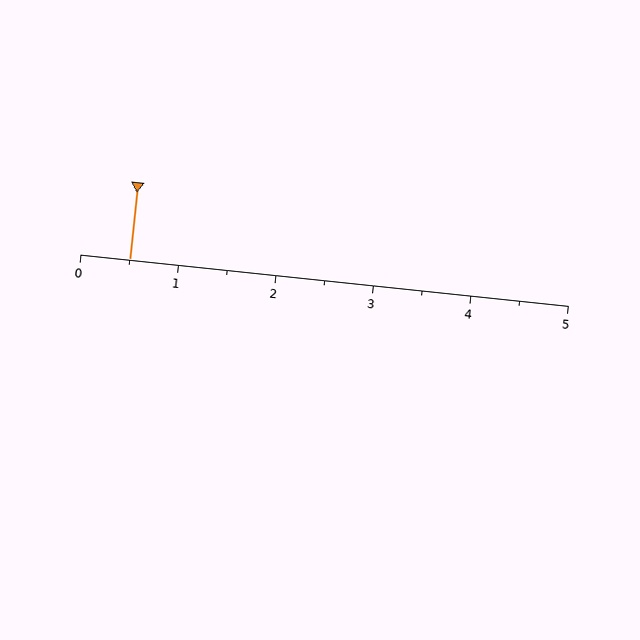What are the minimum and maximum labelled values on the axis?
The axis runs from 0 to 5.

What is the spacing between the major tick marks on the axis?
The major ticks are spaced 1 apart.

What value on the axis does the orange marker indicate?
The marker indicates approximately 0.5.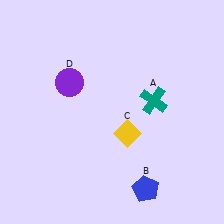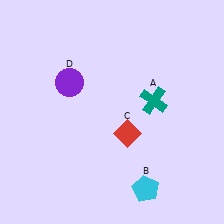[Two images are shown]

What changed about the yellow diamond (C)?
In Image 1, C is yellow. In Image 2, it changed to red.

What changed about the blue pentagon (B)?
In Image 1, B is blue. In Image 2, it changed to cyan.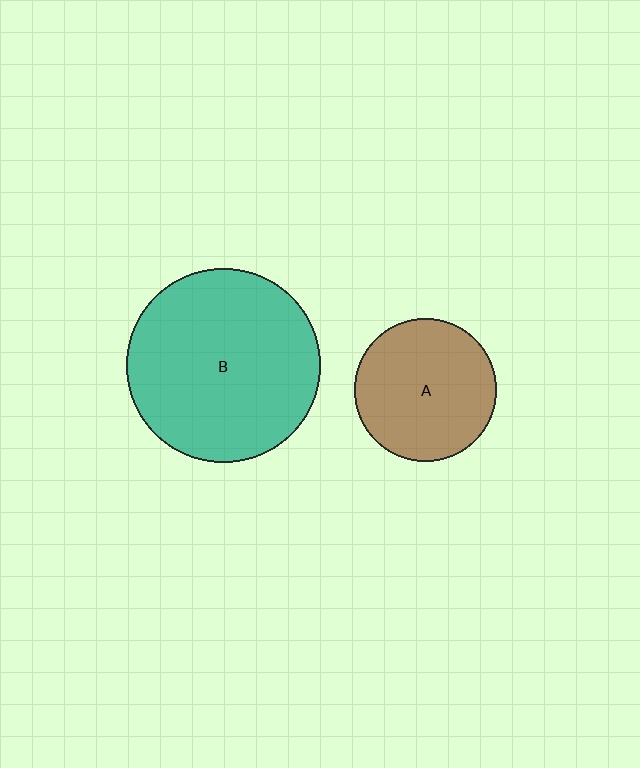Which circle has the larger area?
Circle B (teal).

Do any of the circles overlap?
No, none of the circles overlap.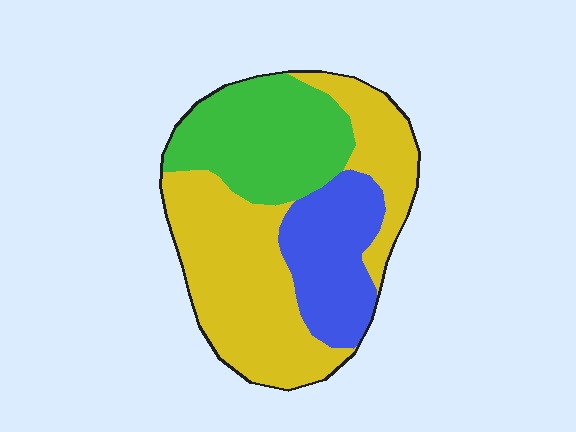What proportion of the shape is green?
Green takes up about one quarter (1/4) of the shape.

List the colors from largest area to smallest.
From largest to smallest: yellow, green, blue.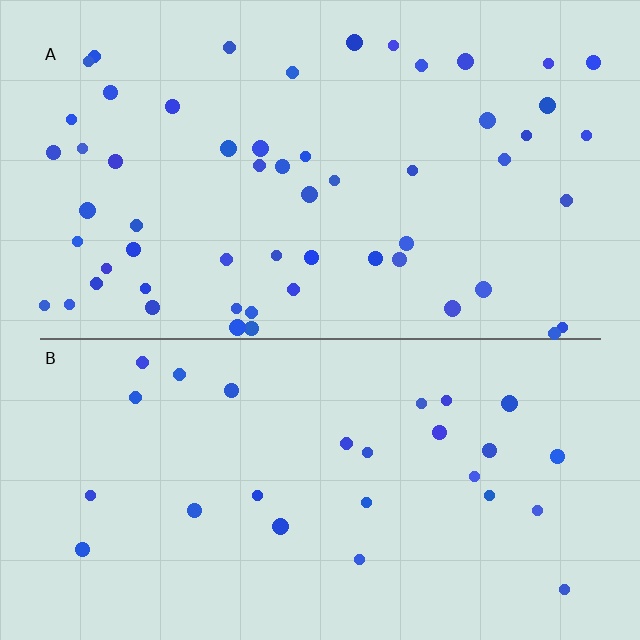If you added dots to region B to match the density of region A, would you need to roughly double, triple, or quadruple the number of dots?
Approximately double.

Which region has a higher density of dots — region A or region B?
A (the top).